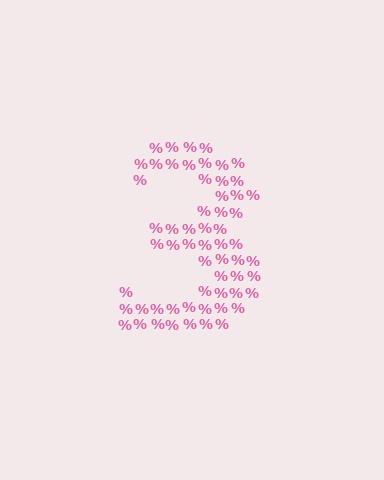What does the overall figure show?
The overall figure shows the digit 3.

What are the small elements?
The small elements are percent signs.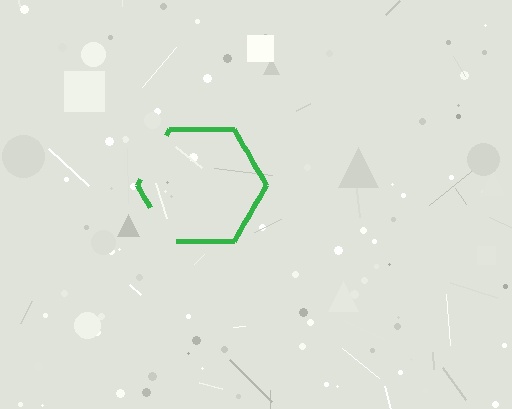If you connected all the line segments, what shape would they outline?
They would outline a hexagon.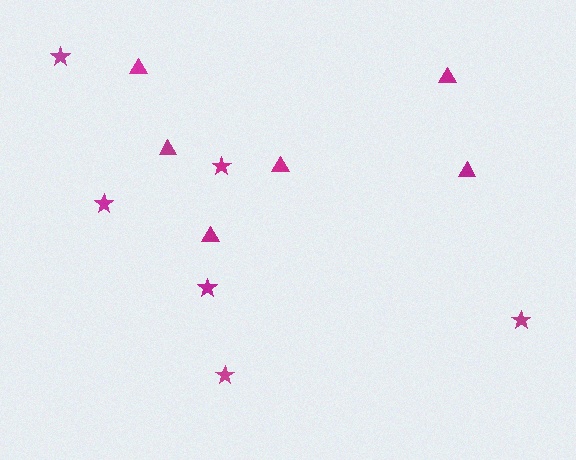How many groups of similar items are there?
There are 2 groups: one group of stars (6) and one group of triangles (6).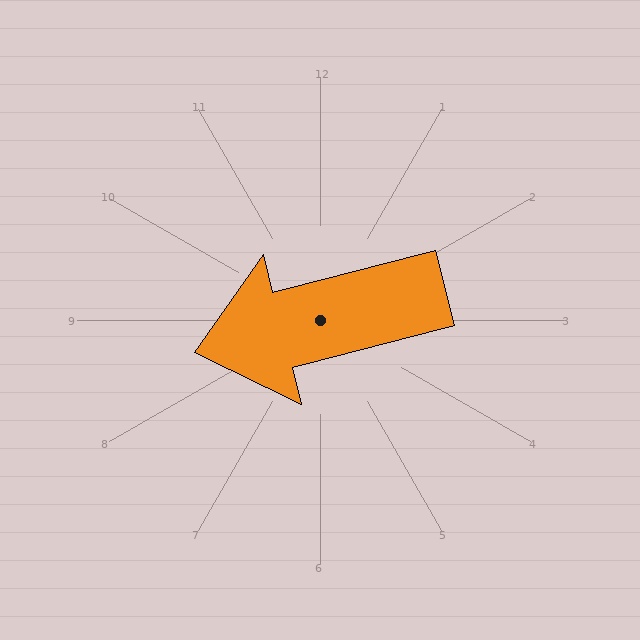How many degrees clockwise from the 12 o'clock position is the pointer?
Approximately 256 degrees.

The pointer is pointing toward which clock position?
Roughly 9 o'clock.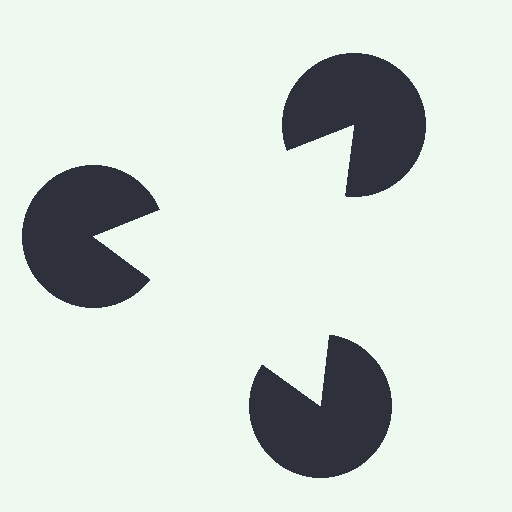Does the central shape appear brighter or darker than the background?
It typically appears slightly brighter than the background, even though no actual brightness change is drawn.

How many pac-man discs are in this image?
There are 3 — one at each vertex of the illusory triangle.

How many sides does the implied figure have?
3 sides.